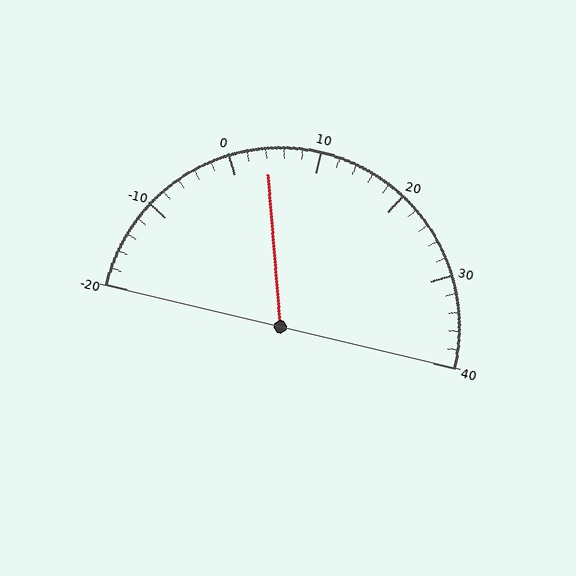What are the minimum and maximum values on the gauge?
The gauge ranges from -20 to 40.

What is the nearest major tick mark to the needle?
The nearest major tick mark is 0.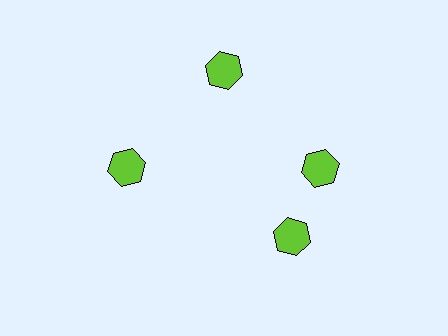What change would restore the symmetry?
The symmetry would be restored by rotating it back into even spacing with its neighbors so that all 4 hexagons sit at equal angles and equal distance from the center.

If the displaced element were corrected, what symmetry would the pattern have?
It would have 4-fold rotational symmetry — the pattern would map onto itself every 90 degrees.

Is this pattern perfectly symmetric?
No. The 4 lime hexagons are arranged in a ring, but one element near the 6 o'clock position is rotated out of alignment along the ring, breaking the 4-fold rotational symmetry.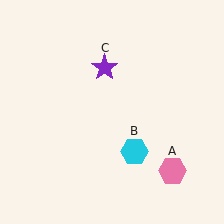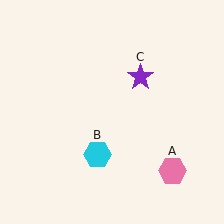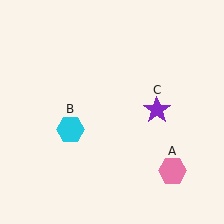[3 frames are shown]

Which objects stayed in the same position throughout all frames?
Pink hexagon (object A) remained stationary.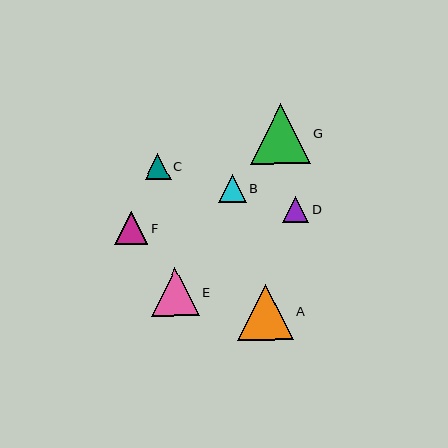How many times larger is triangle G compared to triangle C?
Triangle G is approximately 2.3 times the size of triangle C.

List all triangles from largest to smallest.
From largest to smallest: G, A, E, F, B, D, C.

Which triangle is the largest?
Triangle G is the largest with a size of approximately 60 pixels.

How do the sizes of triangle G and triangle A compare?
Triangle G and triangle A are approximately the same size.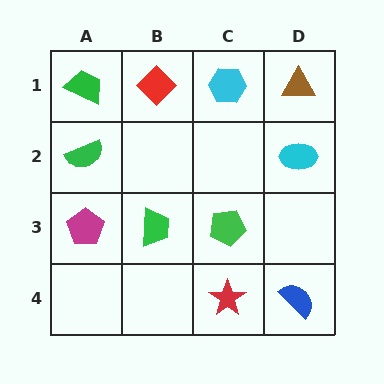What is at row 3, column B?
A green trapezoid.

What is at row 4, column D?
A blue semicircle.